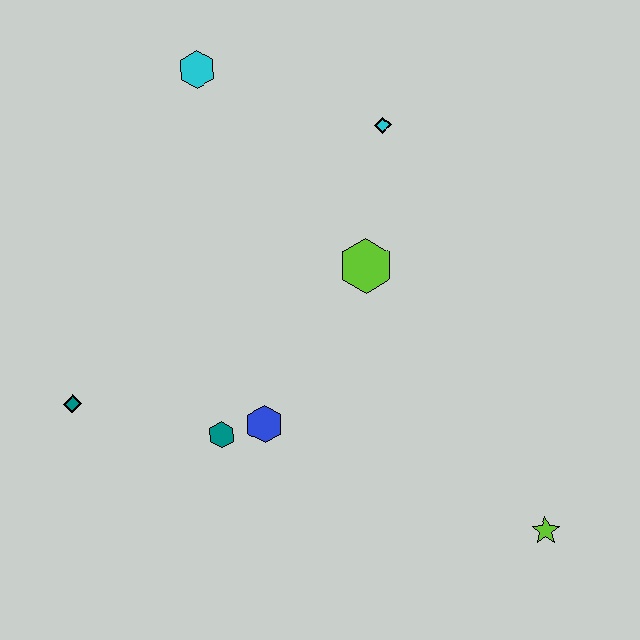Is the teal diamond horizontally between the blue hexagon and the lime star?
No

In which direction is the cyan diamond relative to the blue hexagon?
The cyan diamond is above the blue hexagon.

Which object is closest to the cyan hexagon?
The cyan diamond is closest to the cyan hexagon.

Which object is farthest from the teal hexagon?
The cyan hexagon is farthest from the teal hexagon.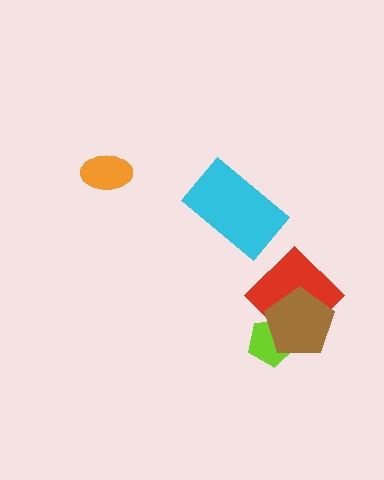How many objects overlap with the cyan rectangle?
0 objects overlap with the cyan rectangle.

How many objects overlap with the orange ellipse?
0 objects overlap with the orange ellipse.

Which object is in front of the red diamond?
The brown pentagon is in front of the red diamond.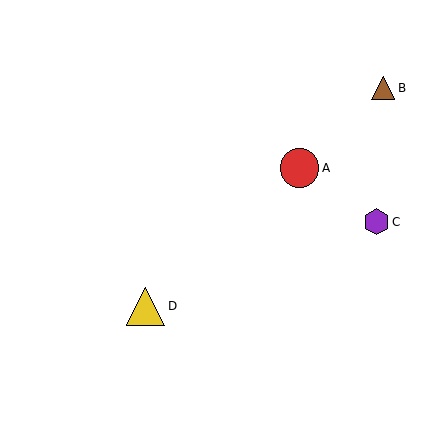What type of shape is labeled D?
Shape D is a yellow triangle.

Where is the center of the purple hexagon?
The center of the purple hexagon is at (376, 222).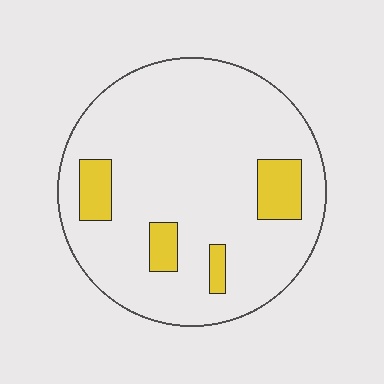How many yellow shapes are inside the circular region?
4.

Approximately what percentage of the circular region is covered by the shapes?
Approximately 10%.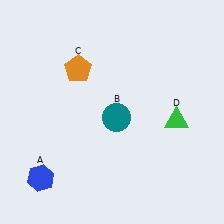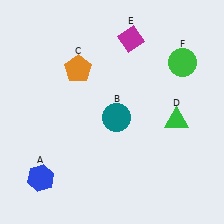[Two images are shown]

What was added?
A magenta diamond (E), a green circle (F) were added in Image 2.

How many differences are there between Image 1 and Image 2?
There are 2 differences between the two images.